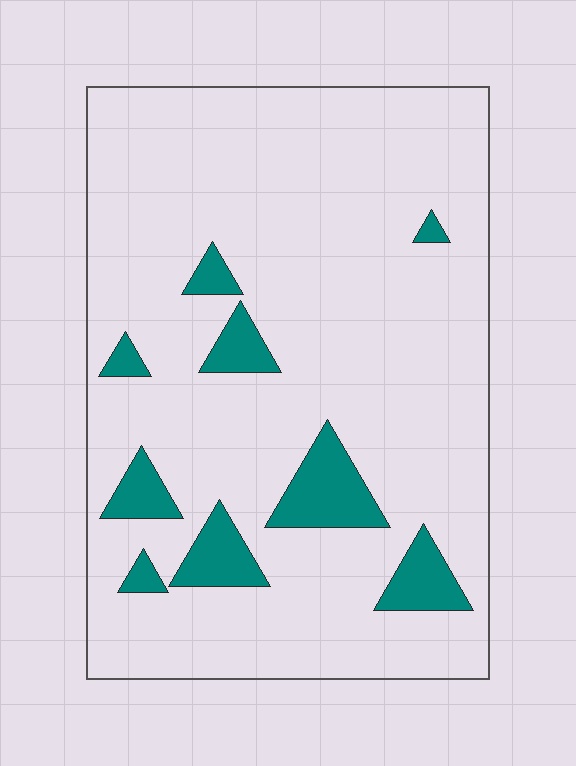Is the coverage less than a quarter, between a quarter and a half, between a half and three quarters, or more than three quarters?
Less than a quarter.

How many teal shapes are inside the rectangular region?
9.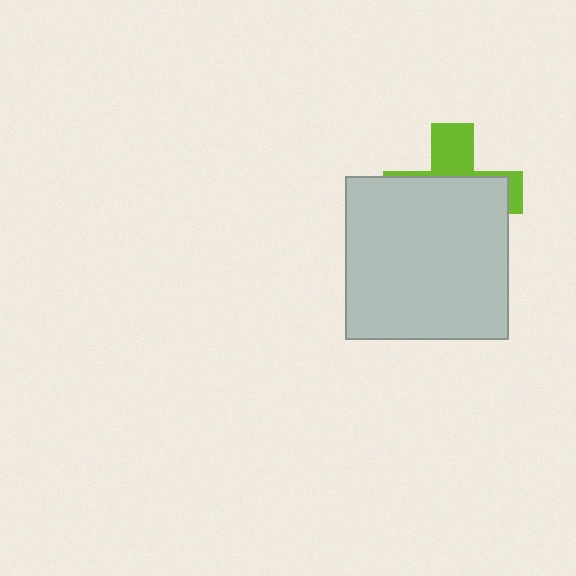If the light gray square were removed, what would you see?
You would see the complete lime cross.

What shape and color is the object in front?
The object in front is a light gray square.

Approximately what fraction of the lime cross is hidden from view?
Roughly 69% of the lime cross is hidden behind the light gray square.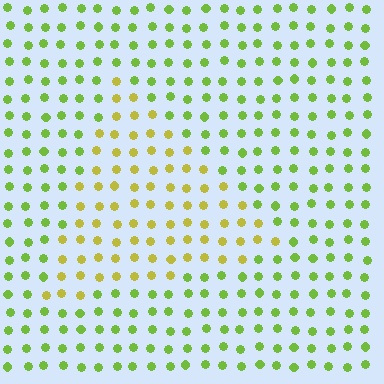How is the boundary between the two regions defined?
The boundary is defined purely by a slight shift in hue (about 36 degrees). Spacing, size, and orientation are identical on both sides.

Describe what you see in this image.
The image is filled with small lime elements in a uniform arrangement. A triangle-shaped region is visible where the elements are tinted to a slightly different hue, forming a subtle color boundary.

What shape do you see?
I see a triangle.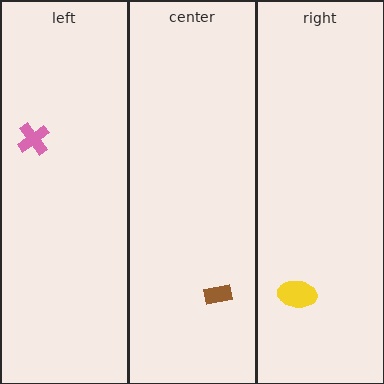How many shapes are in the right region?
1.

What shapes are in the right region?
The yellow ellipse.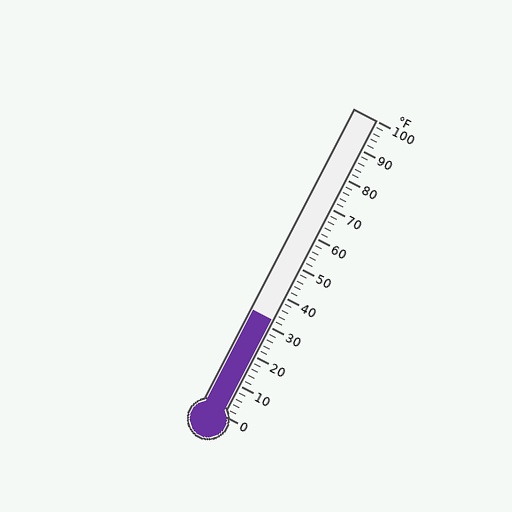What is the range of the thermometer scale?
The thermometer scale ranges from 0°F to 100°F.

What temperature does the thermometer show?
The thermometer shows approximately 32°F.